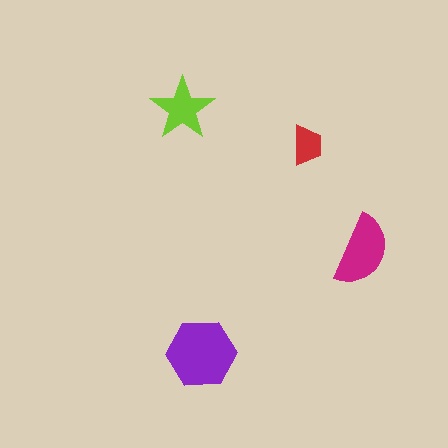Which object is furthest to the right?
The magenta semicircle is rightmost.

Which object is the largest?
The purple hexagon.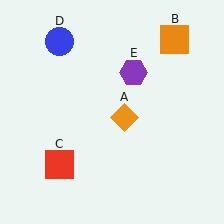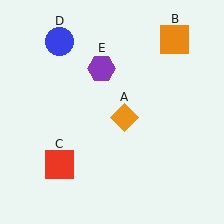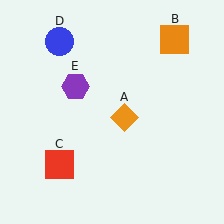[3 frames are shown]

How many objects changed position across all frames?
1 object changed position: purple hexagon (object E).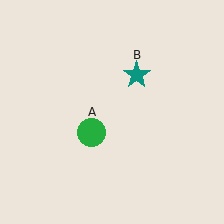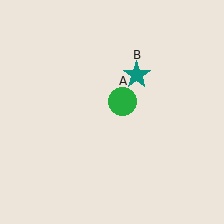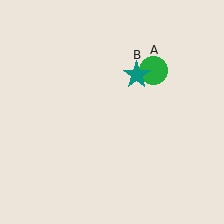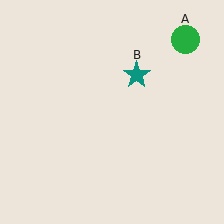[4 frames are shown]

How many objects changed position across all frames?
1 object changed position: green circle (object A).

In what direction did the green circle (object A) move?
The green circle (object A) moved up and to the right.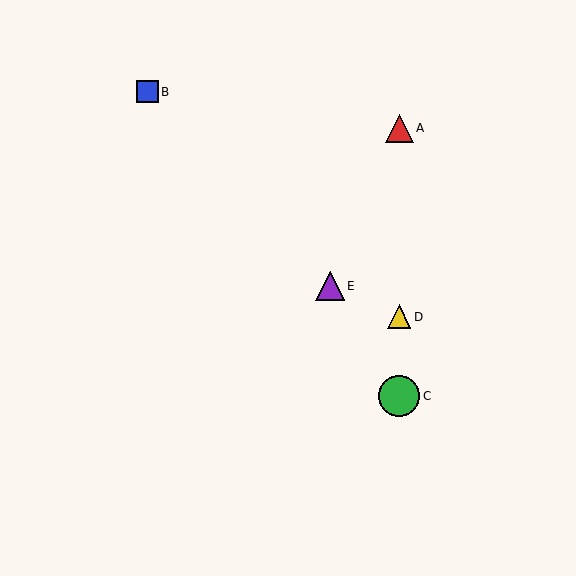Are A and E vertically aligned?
No, A is at x≈399 and E is at x≈330.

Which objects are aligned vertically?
Objects A, C, D are aligned vertically.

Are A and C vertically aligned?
Yes, both are at x≈399.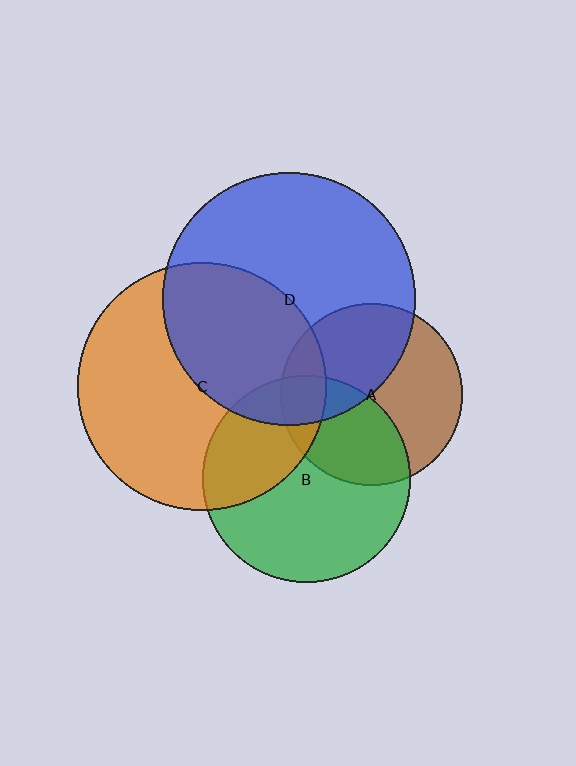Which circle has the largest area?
Circle D (blue).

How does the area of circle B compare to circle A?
Approximately 1.3 times.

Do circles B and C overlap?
Yes.